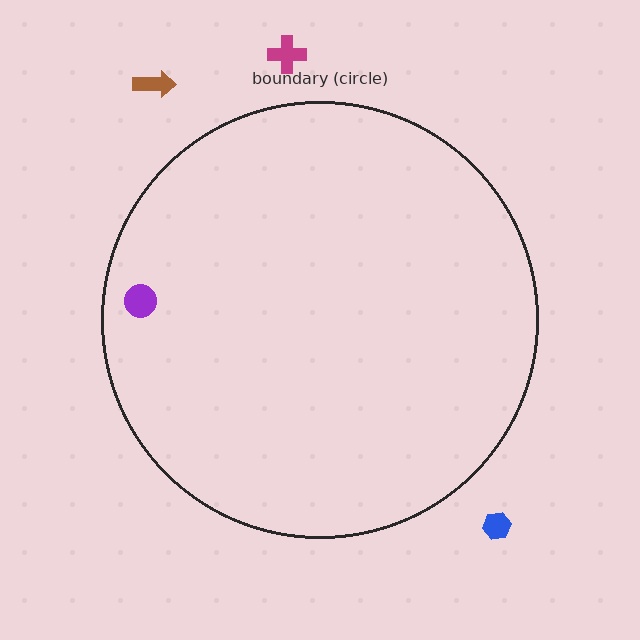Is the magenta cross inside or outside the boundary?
Outside.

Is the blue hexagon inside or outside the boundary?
Outside.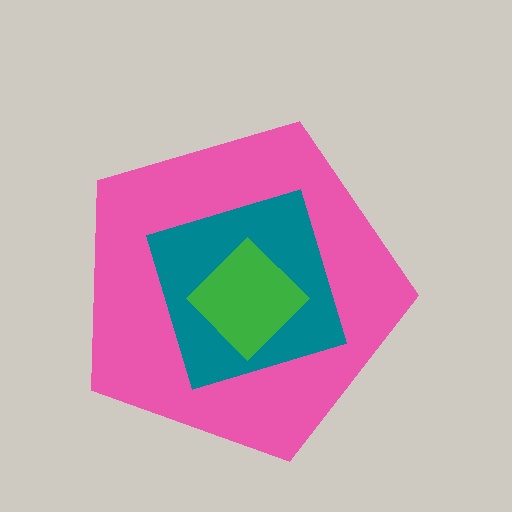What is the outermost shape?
The pink pentagon.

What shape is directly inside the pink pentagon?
The teal square.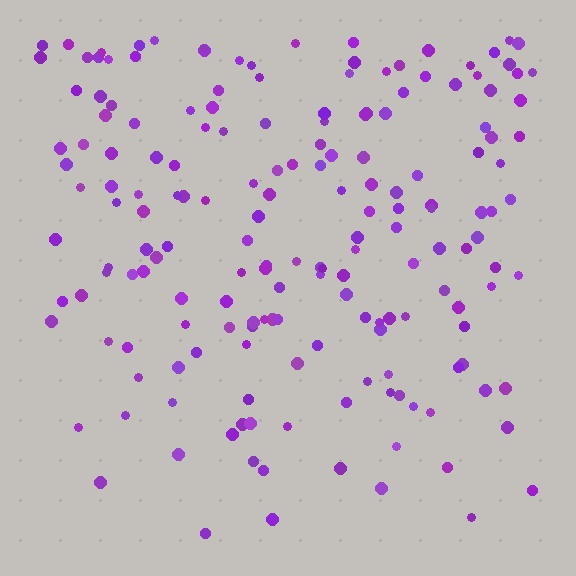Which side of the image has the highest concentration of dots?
The top.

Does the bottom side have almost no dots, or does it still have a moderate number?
Still a moderate number, just noticeably fewer than the top.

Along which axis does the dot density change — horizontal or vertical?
Vertical.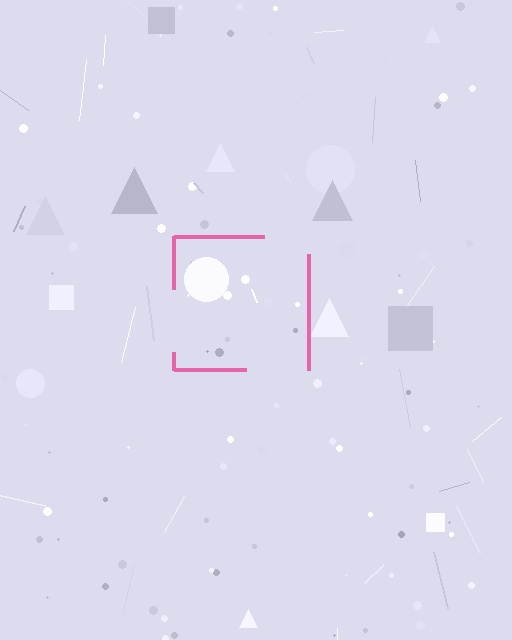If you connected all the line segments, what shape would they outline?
They would outline a square.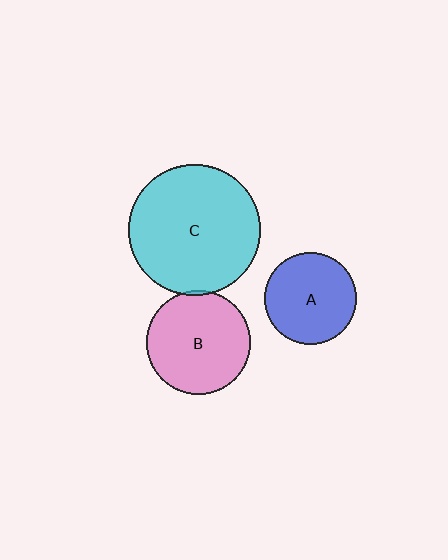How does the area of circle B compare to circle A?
Approximately 1.3 times.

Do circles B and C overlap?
Yes.